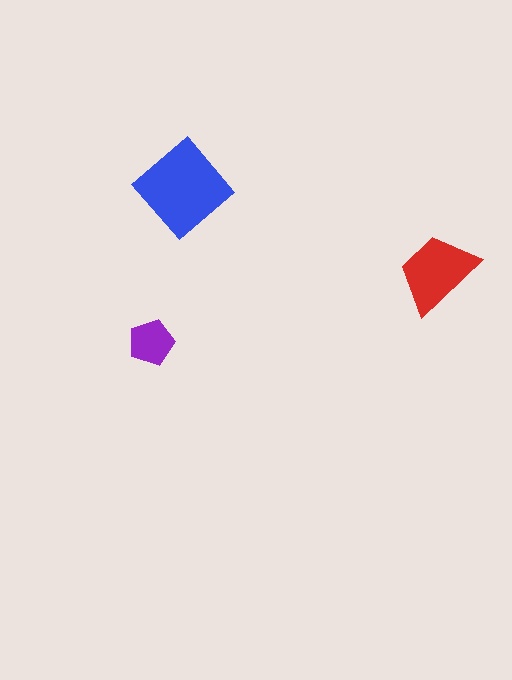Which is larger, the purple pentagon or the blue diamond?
The blue diamond.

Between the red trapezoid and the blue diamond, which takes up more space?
The blue diamond.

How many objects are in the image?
There are 3 objects in the image.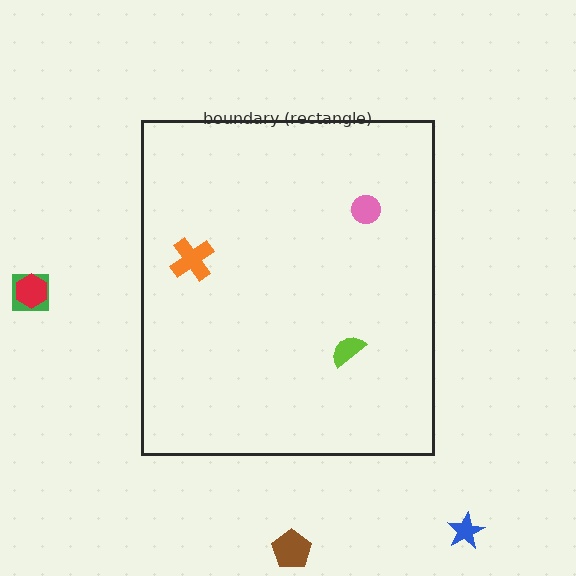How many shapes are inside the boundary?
3 inside, 4 outside.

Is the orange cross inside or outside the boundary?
Inside.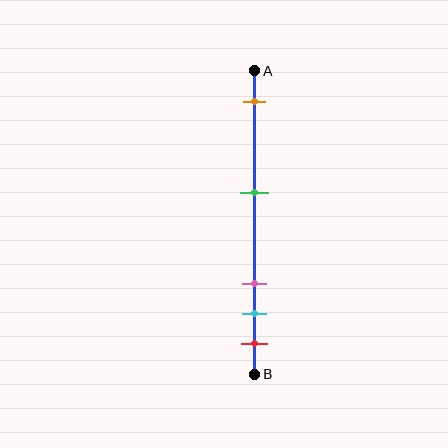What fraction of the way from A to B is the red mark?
The red mark is approximately 90% (0.9) of the way from A to B.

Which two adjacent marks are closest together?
The cyan and red marks are the closest adjacent pair.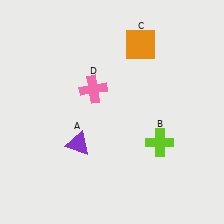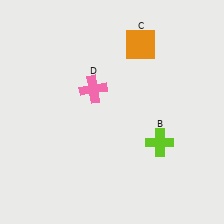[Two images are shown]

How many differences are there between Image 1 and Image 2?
There is 1 difference between the two images.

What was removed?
The purple triangle (A) was removed in Image 2.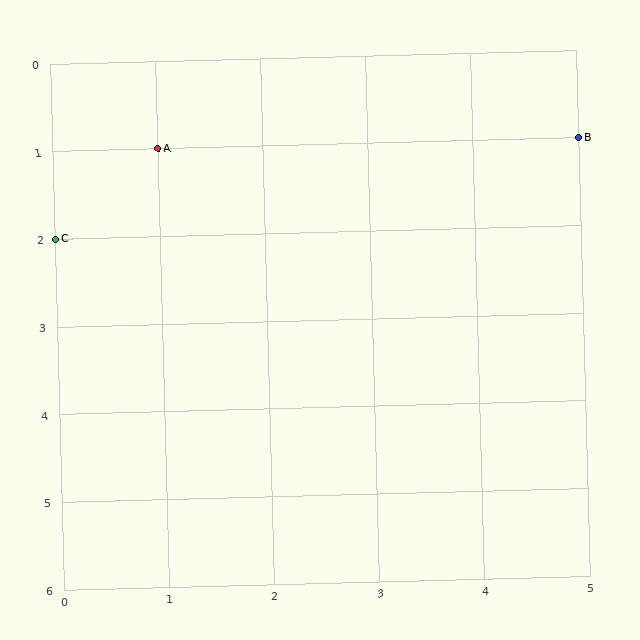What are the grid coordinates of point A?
Point A is at grid coordinates (1, 1).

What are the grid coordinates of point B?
Point B is at grid coordinates (5, 1).